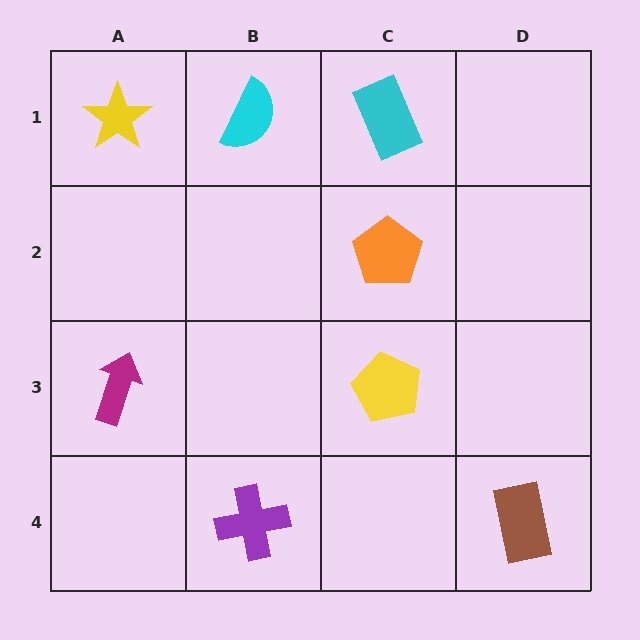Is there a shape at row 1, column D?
No, that cell is empty.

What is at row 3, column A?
A magenta arrow.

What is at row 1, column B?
A cyan semicircle.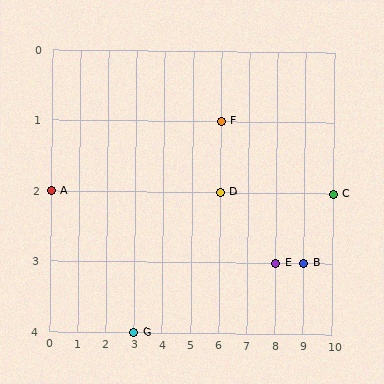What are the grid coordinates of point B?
Point B is at grid coordinates (9, 3).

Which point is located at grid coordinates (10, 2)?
Point C is at (10, 2).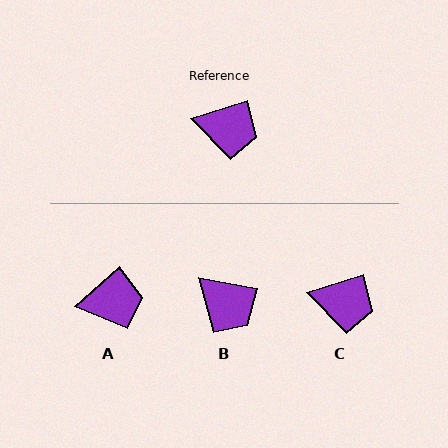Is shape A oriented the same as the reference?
No, it is off by about 24 degrees.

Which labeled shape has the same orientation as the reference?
C.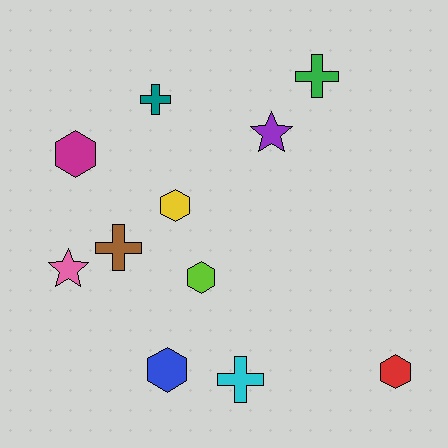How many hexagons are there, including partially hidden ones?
There are 5 hexagons.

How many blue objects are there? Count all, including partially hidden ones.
There is 1 blue object.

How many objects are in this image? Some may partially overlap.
There are 11 objects.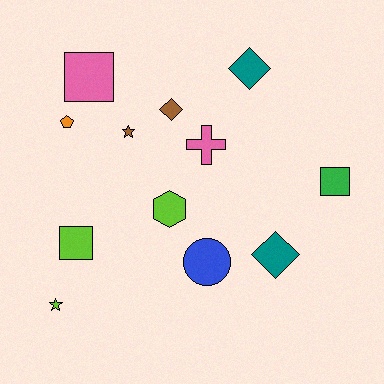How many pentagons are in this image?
There is 1 pentagon.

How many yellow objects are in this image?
There are no yellow objects.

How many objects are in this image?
There are 12 objects.